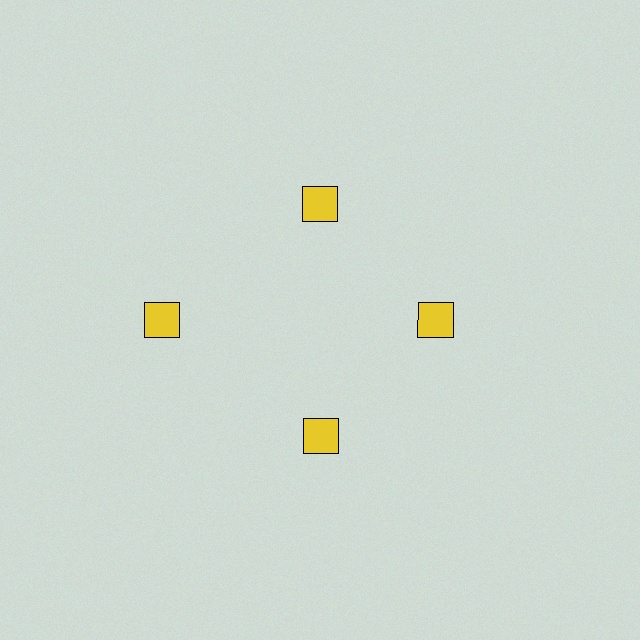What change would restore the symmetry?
The symmetry would be restored by moving it inward, back onto the ring so that all 4 squares sit at equal angles and equal distance from the center.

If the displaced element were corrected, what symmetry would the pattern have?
It would have 4-fold rotational symmetry — the pattern would map onto itself every 90 degrees.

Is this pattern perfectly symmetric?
No. The 4 yellow squares are arranged in a ring, but one element near the 9 o'clock position is pushed outward from the center, breaking the 4-fold rotational symmetry.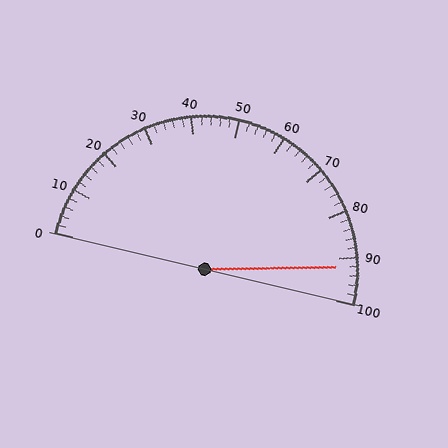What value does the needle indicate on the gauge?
The needle indicates approximately 92.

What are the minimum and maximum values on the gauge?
The gauge ranges from 0 to 100.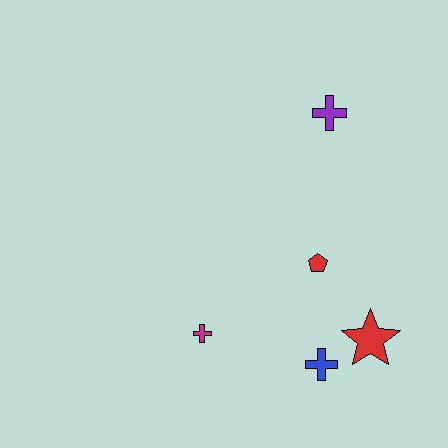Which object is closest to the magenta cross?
The blue cross is closest to the magenta cross.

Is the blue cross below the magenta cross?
Yes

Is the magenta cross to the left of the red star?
Yes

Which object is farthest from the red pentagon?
The purple cross is farthest from the red pentagon.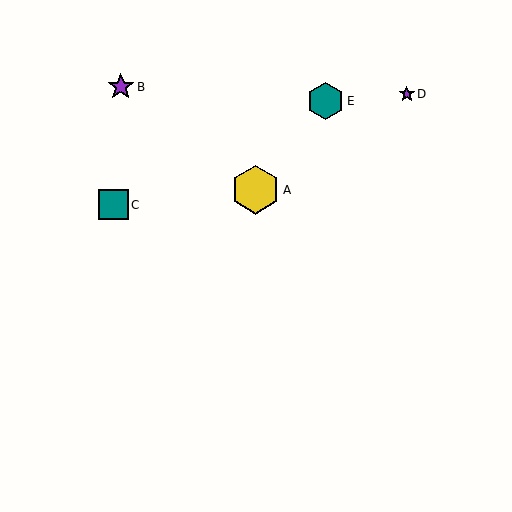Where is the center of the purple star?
The center of the purple star is at (407, 94).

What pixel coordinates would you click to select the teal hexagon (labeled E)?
Click at (325, 101) to select the teal hexagon E.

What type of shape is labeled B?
Shape B is a purple star.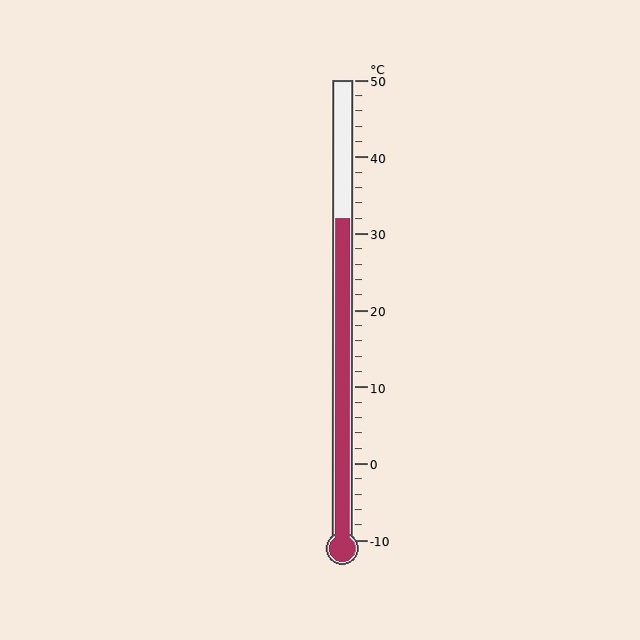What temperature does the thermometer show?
The thermometer shows approximately 32°C.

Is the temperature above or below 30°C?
The temperature is above 30°C.